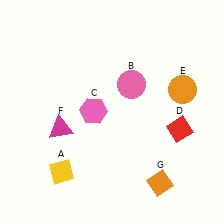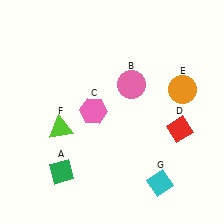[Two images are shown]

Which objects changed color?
A changed from yellow to green. F changed from magenta to lime. G changed from orange to cyan.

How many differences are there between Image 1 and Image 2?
There are 3 differences between the two images.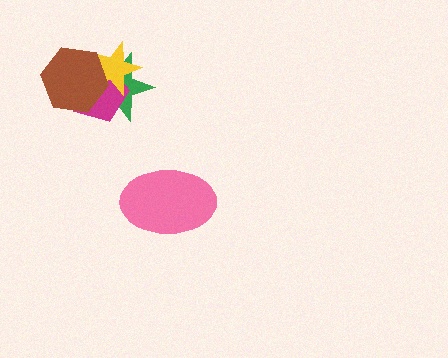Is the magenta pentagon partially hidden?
Yes, it is partially covered by another shape.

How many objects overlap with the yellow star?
3 objects overlap with the yellow star.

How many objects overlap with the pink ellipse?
0 objects overlap with the pink ellipse.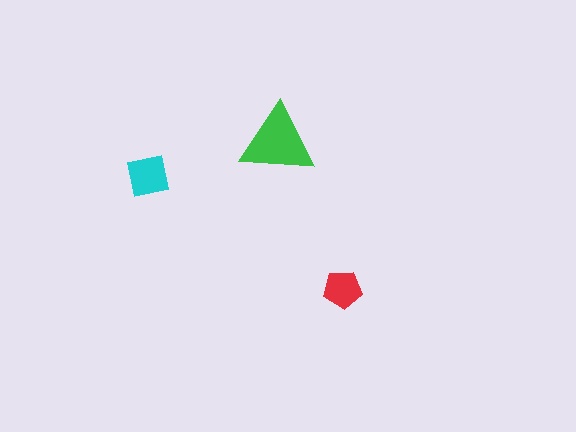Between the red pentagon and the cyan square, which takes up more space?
The cyan square.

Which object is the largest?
The green triangle.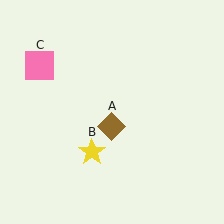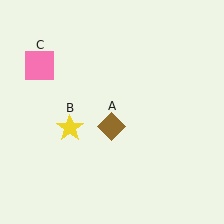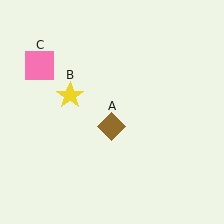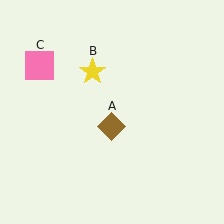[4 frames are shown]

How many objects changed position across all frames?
1 object changed position: yellow star (object B).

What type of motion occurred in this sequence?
The yellow star (object B) rotated clockwise around the center of the scene.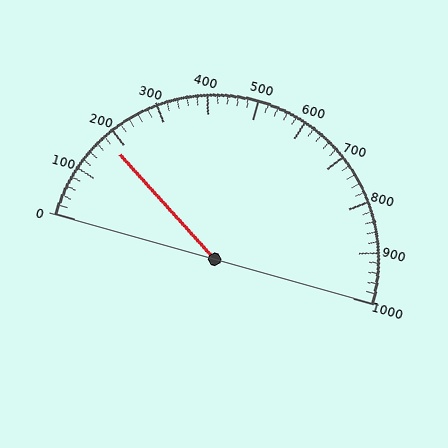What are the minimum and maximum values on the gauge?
The gauge ranges from 0 to 1000.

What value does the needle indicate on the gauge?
The needle indicates approximately 180.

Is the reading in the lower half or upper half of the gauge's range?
The reading is in the lower half of the range (0 to 1000).